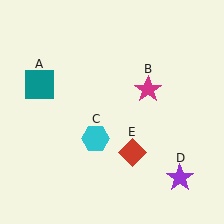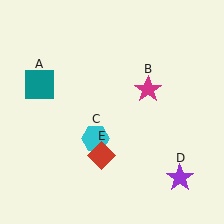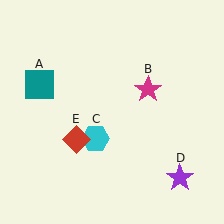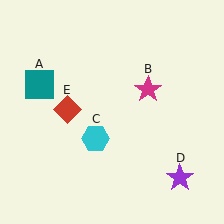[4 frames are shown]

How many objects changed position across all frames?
1 object changed position: red diamond (object E).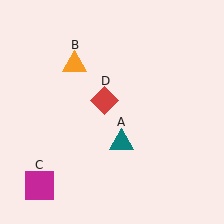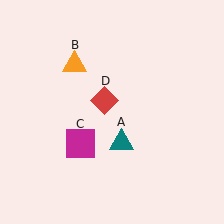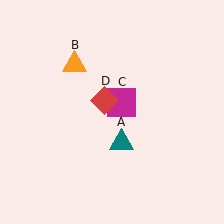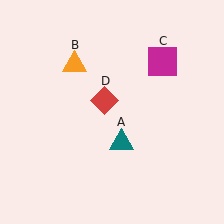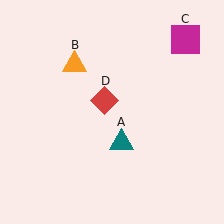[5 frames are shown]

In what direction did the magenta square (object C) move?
The magenta square (object C) moved up and to the right.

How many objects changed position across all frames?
1 object changed position: magenta square (object C).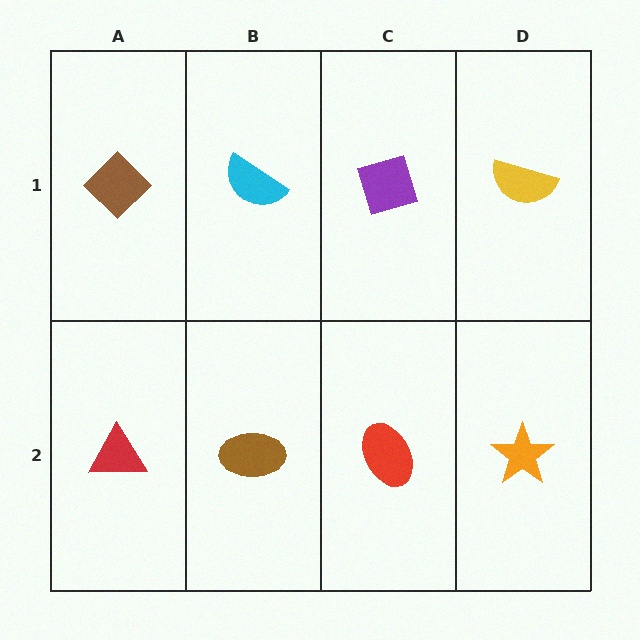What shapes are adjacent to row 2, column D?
A yellow semicircle (row 1, column D), a red ellipse (row 2, column C).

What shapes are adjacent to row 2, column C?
A purple diamond (row 1, column C), a brown ellipse (row 2, column B), an orange star (row 2, column D).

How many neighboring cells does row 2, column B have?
3.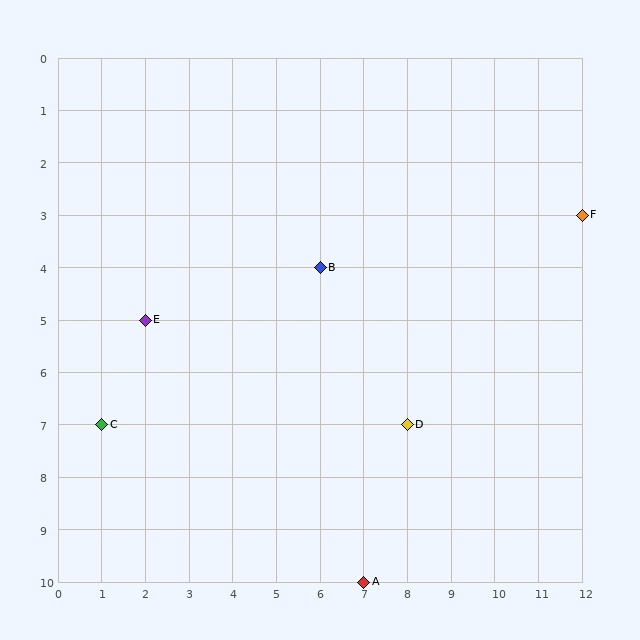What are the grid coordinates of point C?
Point C is at grid coordinates (1, 7).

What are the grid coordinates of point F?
Point F is at grid coordinates (12, 3).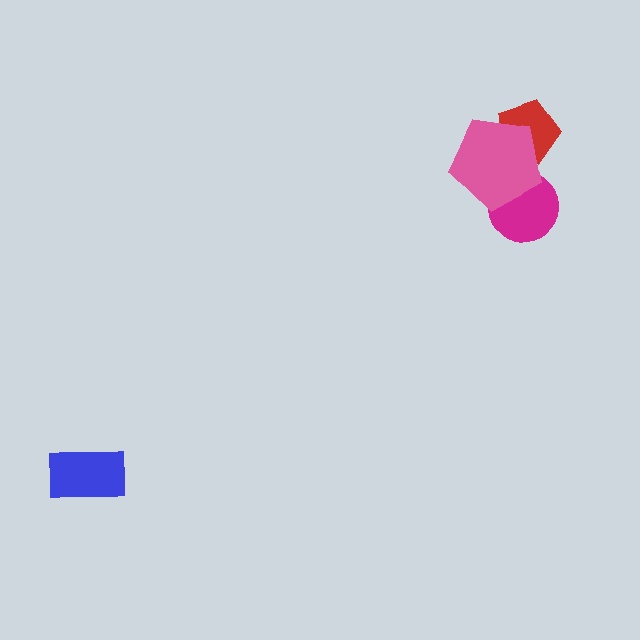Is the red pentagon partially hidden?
Yes, it is partially covered by another shape.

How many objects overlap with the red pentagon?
1 object overlaps with the red pentagon.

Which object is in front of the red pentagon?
The pink pentagon is in front of the red pentagon.